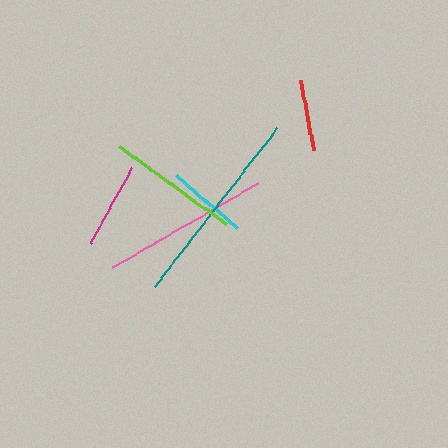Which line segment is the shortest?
The red line is the shortest at approximately 72 pixels.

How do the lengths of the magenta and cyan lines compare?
The magenta and cyan lines are approximately the same length.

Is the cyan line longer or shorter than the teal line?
The teal line is longer than the cyan line.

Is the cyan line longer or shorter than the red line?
The cyan line is longer than the red line.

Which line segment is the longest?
The teal line is the longest at approximately 200 pixels.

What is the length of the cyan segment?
The cyan segment is approximately 80 pixels long.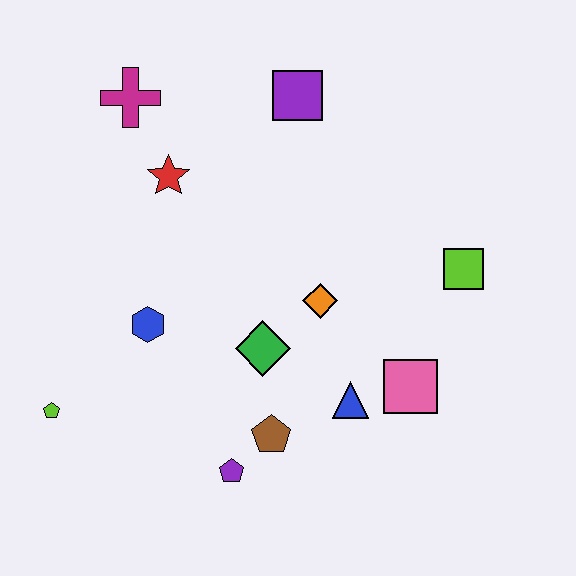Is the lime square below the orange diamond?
No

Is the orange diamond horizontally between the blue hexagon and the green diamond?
No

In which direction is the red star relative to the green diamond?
The red star is above the green diamond.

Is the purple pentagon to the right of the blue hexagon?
Yes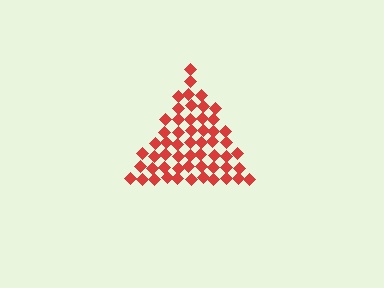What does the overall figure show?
The overall figure shows a triangle.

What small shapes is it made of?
It is made of small diamonds.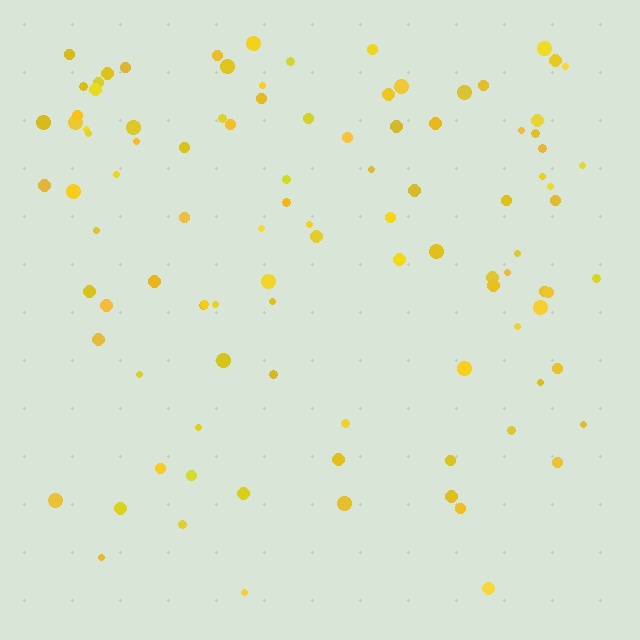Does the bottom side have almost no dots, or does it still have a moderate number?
Still a moderate number, just noticeably fewer than the top.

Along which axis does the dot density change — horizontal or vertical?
Vertical.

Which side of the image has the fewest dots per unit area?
The bottom.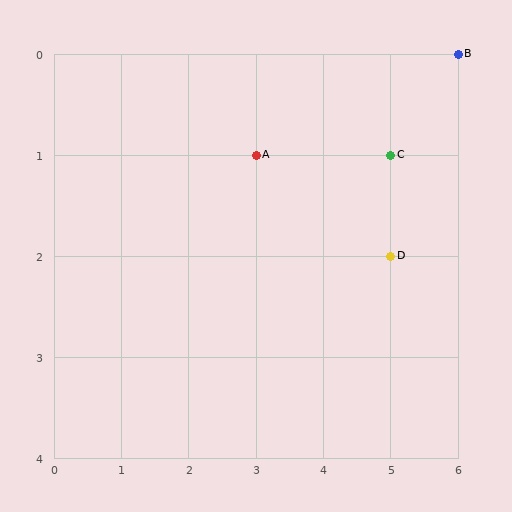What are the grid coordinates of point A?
Point A is at grid coordinates (3, 1).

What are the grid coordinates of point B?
Point B is at grid coordinates (6, 0).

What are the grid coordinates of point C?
Point C is at grid coordinates (5, 1).